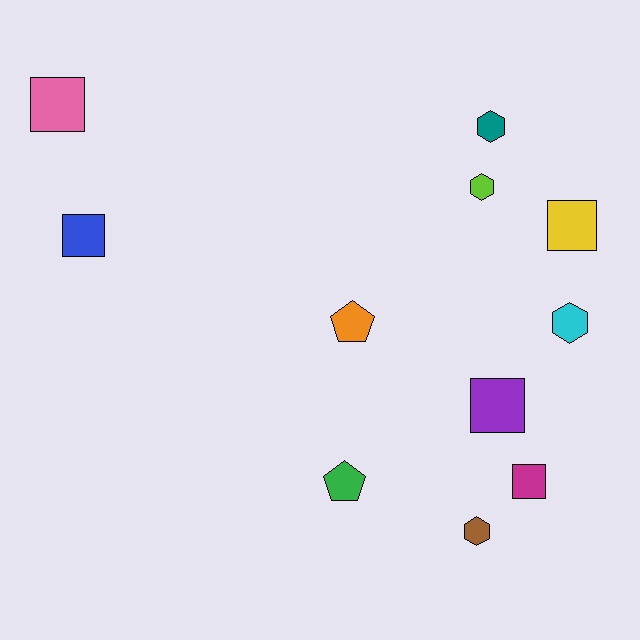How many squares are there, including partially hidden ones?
There are 5 squares.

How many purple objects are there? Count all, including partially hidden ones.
There is 1 purple object.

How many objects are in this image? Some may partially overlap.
There are 11 objects.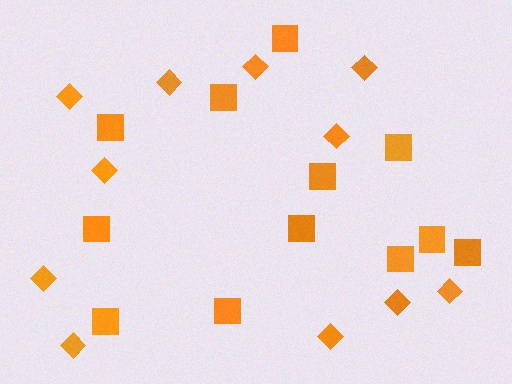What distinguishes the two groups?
There are 2 groups: one group of diamonds (11) and one group of squares (12).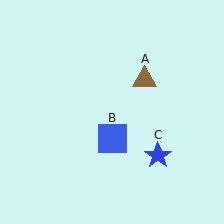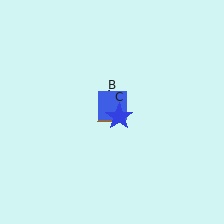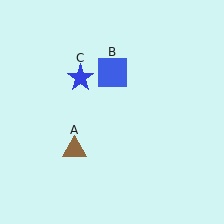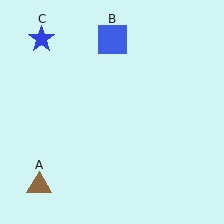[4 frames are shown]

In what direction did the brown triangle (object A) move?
The brown triangle (object A) moved down and to the left.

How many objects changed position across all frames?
3 objects changed position: brown triangle (object A), blue square (object B), blue star (object C).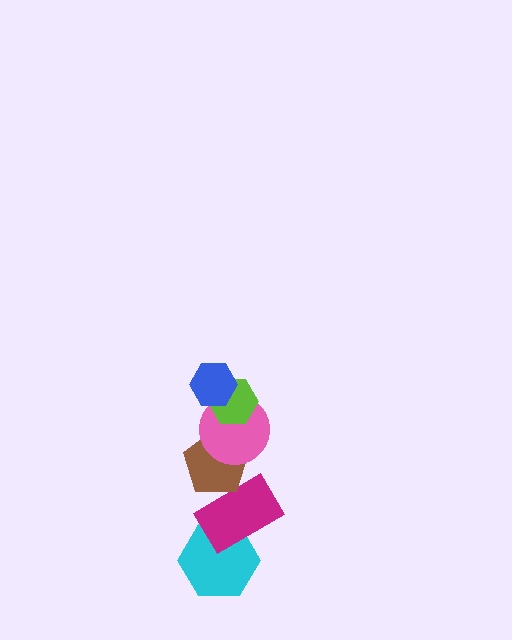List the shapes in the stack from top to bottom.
From top to bottom: the blue hexagon, the lime hexagon, the pink circle, the brown pentagon, the magenta rectangle, the cyan hexagon.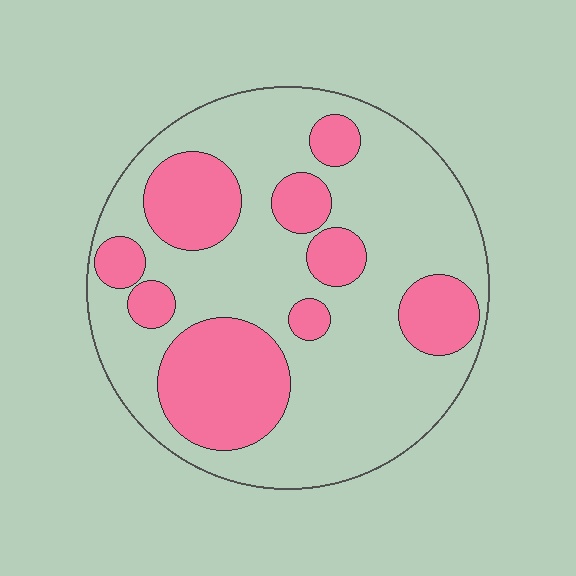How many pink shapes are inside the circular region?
9.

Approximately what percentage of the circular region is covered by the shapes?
Approximately 30%.